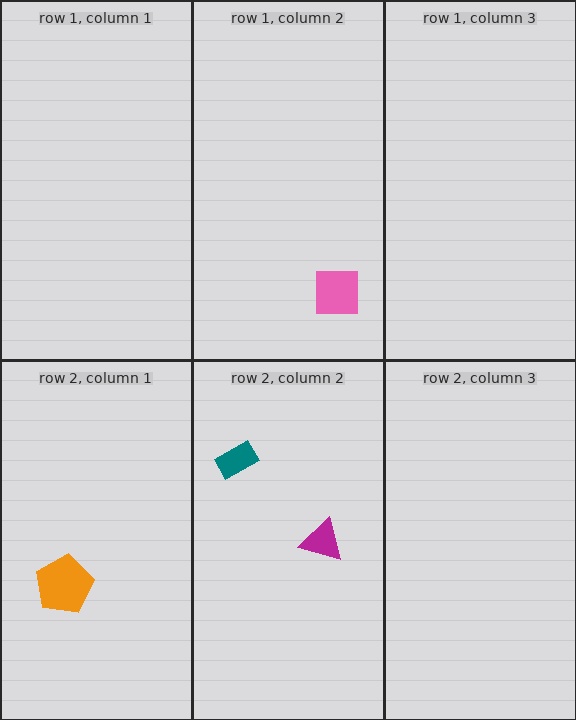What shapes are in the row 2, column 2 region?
The magenta triangle, the teal rectangle.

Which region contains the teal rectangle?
The row 2, column 2 region.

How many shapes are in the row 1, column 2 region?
1.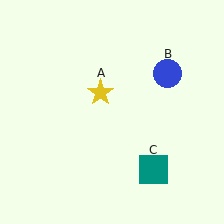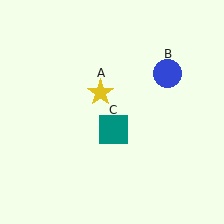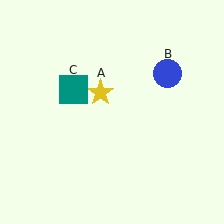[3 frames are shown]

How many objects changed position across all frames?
1 object changed position: teal square (object C).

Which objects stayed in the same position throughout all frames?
Yellow star (object A) and blue circle (object B) remained stationary.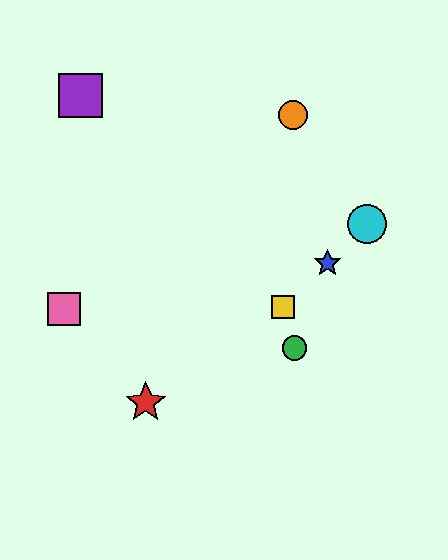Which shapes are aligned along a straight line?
The blue star, the yellow square, the cyan circle are aligned along a straight line.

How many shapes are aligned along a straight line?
3 shapes (the blue star, the yellow square, the cyan circle) are aligned along a straight line.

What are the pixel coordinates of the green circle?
The green circle is at (295, 348).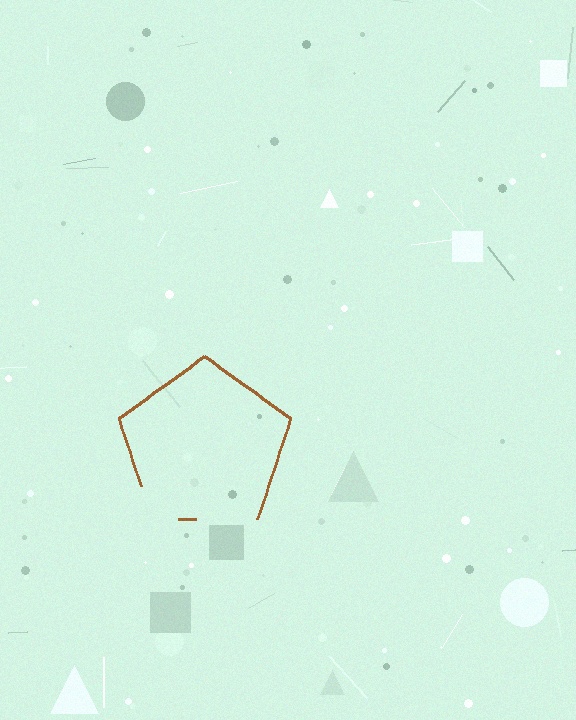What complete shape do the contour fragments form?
The contour fragments form a pentagon.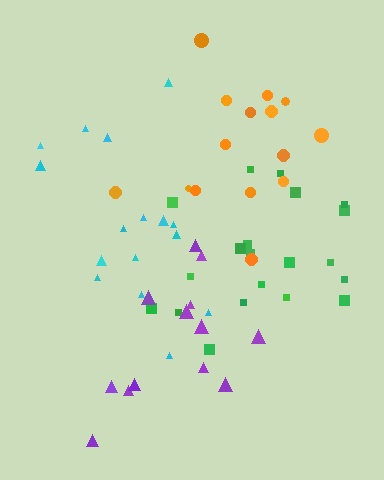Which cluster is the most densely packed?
Green.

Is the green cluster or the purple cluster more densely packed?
Green.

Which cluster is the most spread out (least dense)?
Cyan.